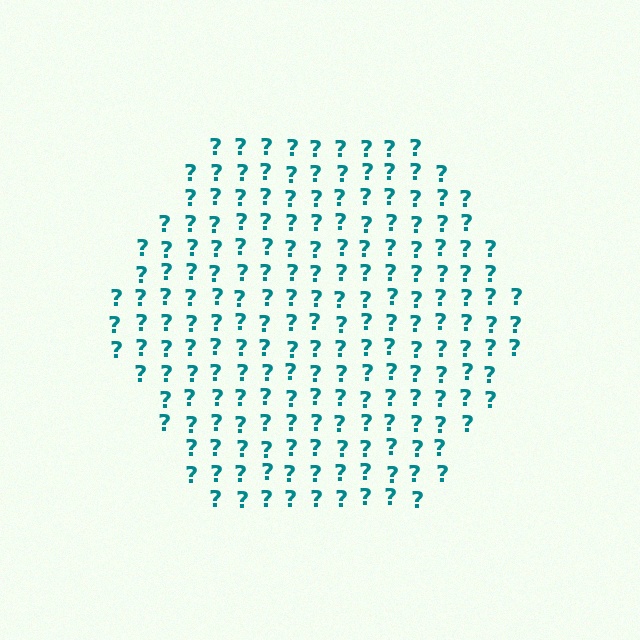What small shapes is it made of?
It is made of small question marks.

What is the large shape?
The large shape is a hexagon.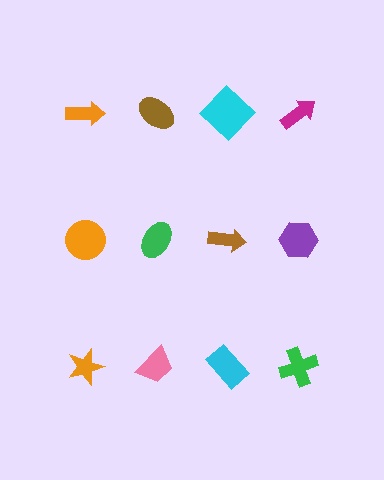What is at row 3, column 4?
A green cross.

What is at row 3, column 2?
A pink trapezoid.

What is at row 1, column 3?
A cyan diamond.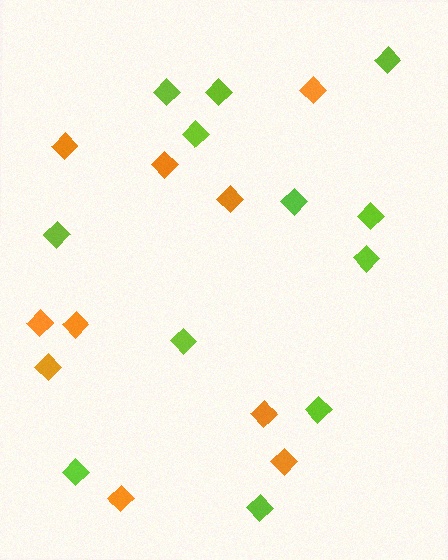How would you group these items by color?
There are 2 groups: one group of orange diamonds (10) and one group of lime diamonds (12).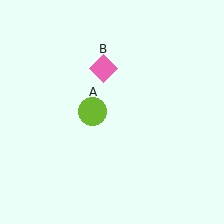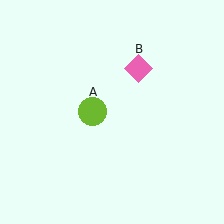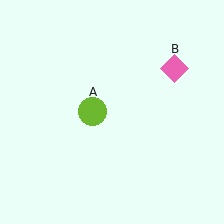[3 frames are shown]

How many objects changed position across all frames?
1 object changed position: pink diamond (object B).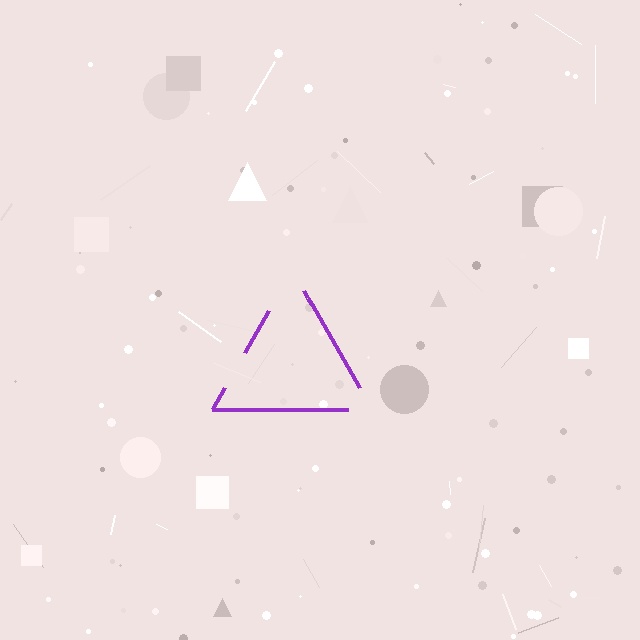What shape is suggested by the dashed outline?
The dashed outline suggests a triangle.